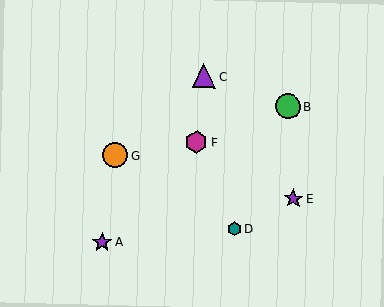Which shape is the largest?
The green circle (labeled B) is the largest.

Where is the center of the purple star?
The center of the purple star is at (102, 242).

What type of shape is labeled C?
Shape C is a purple triangle.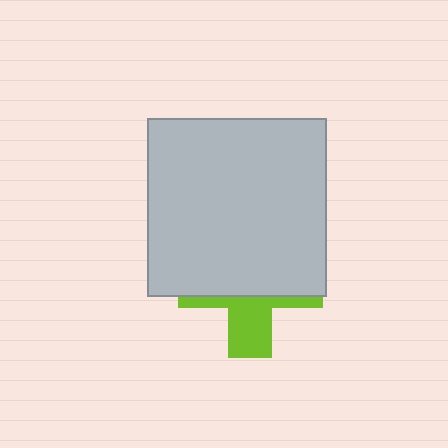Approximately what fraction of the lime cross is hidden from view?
Roughly 66% of the lime cross is hidden behind the light gray square.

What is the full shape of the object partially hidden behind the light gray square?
The partially hidden object is a lime cross.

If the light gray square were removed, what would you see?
You would see the complete lime cross.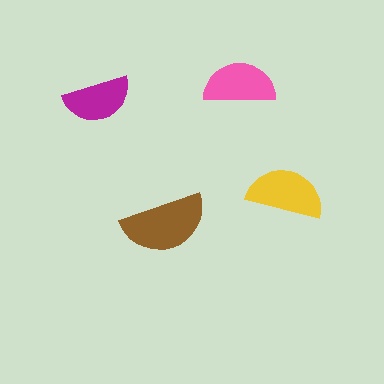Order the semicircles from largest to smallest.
the brown one, the yellow one, the pink one, the magenta one.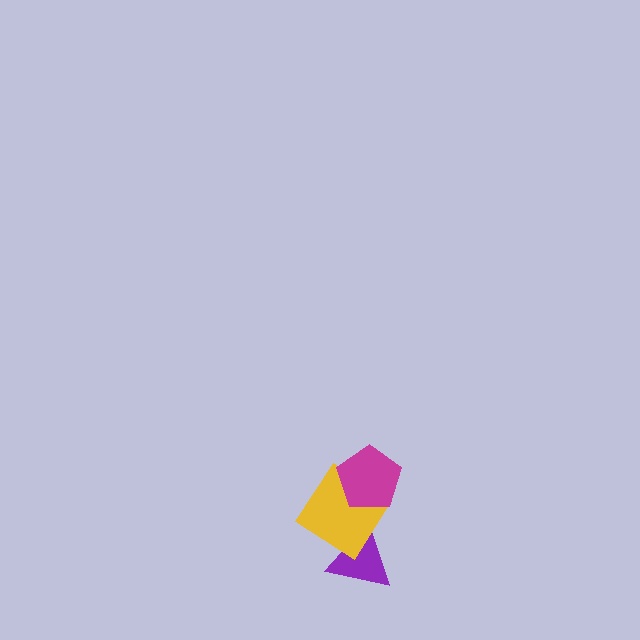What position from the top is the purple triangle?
The purple triangle is 3rd from the top.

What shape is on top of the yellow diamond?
The magenta pentagon is on top of the yellow diamond.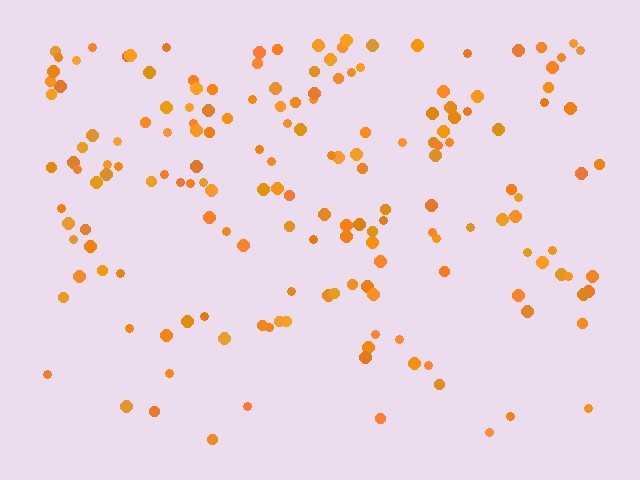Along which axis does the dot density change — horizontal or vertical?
Vertical.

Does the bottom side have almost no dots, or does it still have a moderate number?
Still a moderate number, just noticeably fewer than the top.